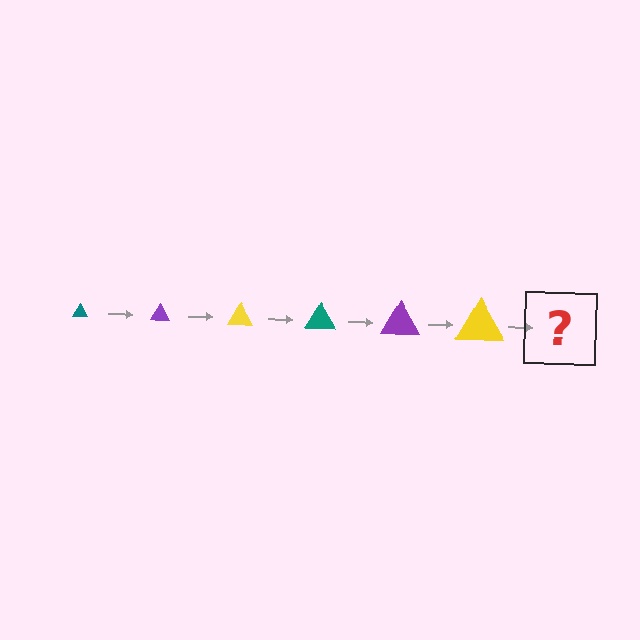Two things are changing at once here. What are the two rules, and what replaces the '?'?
The two rules are that the triangle grows larger each step and the color cycles through teal, purple, and yellow. The '?' should be a teal triangle, larger than the previous one.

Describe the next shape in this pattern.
It should be a teal triangle, larger than the previous one.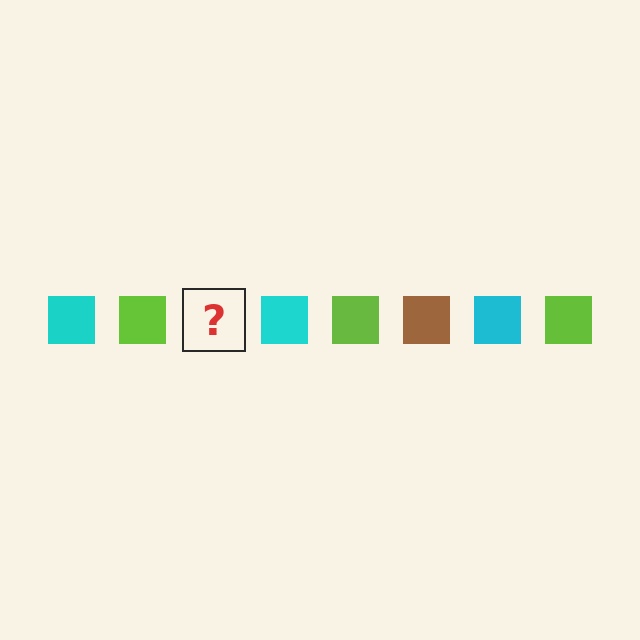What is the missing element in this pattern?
The missing element is a brown square.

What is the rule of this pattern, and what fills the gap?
The rule is that the pattern cycles through cyan, lime, brown squares. The gap should be filled with a brown square.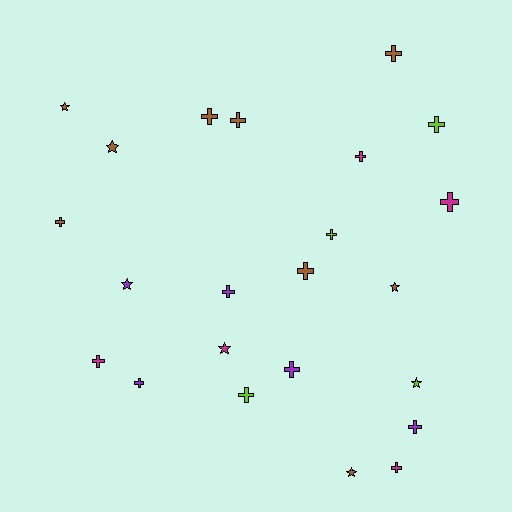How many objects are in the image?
There are 23 objects.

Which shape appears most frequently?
Cross, with 16 objects.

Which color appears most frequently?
Brown, with 9 objects.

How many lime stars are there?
There is 1 lime star.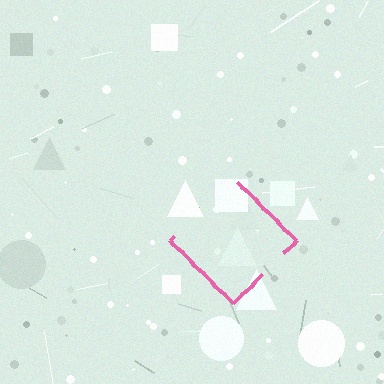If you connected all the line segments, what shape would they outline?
They would outline a diamond.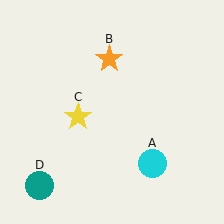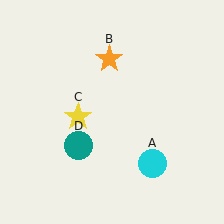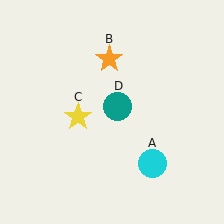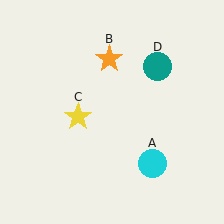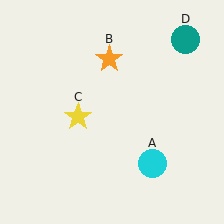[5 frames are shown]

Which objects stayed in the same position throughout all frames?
Cyan circle (object A) and orange star (object B) and yellow star (object C) remained stationary.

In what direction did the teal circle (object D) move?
The teal circle (object D) moved up and to the right.